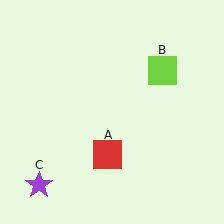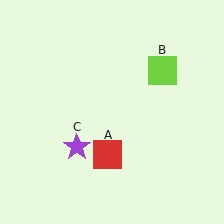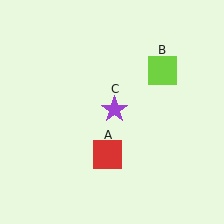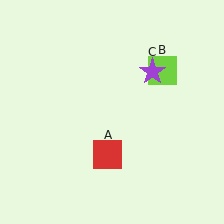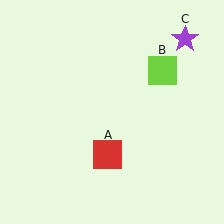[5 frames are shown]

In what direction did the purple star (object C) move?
The purple star (object C) moved up and to the right.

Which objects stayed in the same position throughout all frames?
Red square (object A) and lime square (object B) remained stationary.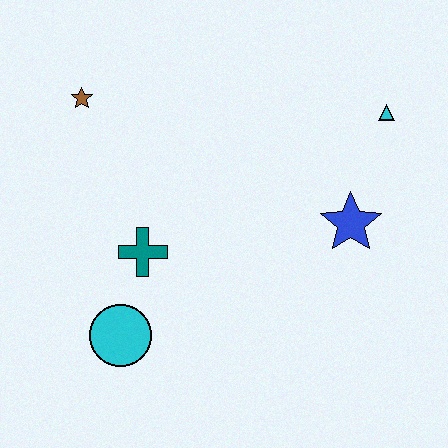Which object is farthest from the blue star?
The brown star is farthest from the blue star.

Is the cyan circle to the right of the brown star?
Yes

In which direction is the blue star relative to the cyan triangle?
The blue star is below the cyan triangle.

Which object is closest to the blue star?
The cyan triangle is closest to the blue star.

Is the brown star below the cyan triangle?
No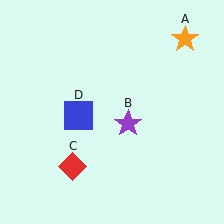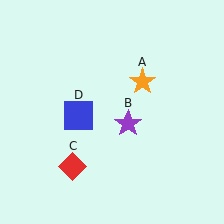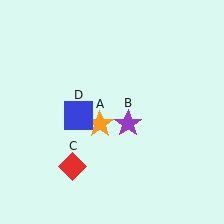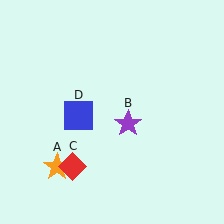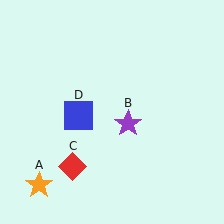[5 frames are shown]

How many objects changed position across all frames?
1 object changed position: orange star (object A).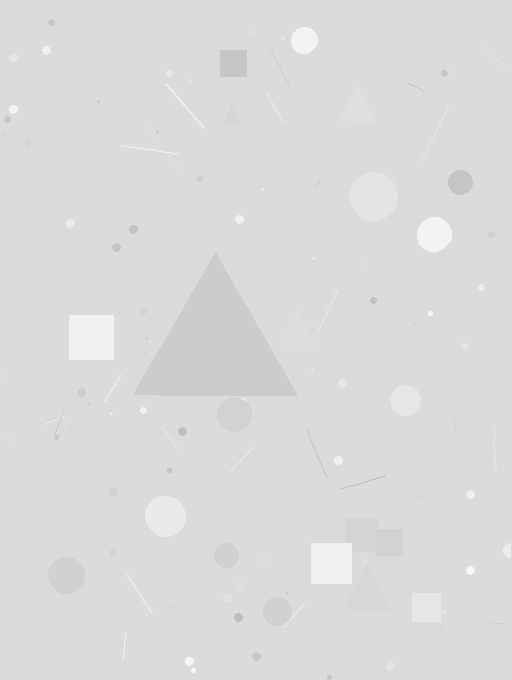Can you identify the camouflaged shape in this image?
The camouflaged shape is a triangle.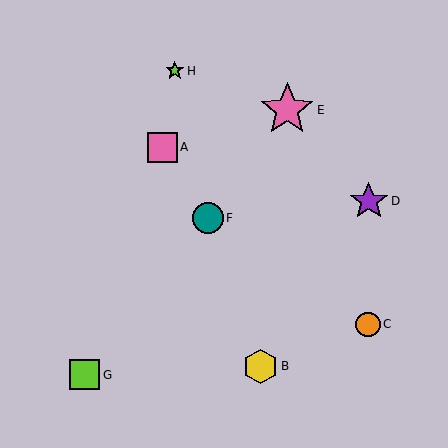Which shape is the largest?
The pink star (labeled E) is the largest.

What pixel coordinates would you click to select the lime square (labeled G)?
Click at (84, 375) to select the lime square G.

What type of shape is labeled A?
Shape A is a pink square.